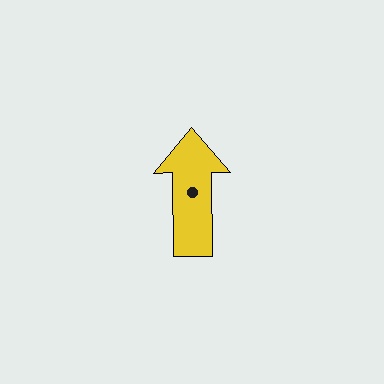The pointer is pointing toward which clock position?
Roughly 12 o'clock.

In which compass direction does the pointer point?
North.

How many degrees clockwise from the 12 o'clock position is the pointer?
Approximately 359 degrees.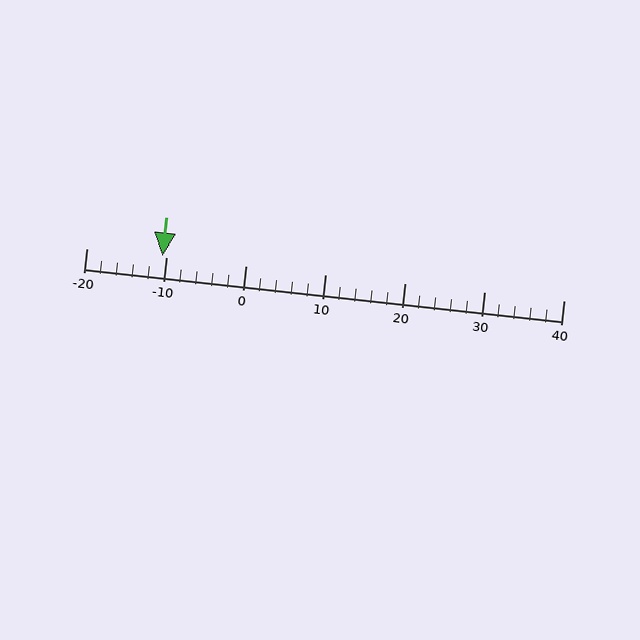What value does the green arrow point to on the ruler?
The green arrow points to approximately -10.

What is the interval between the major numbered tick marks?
The major tick marks are spaced 10 units apart.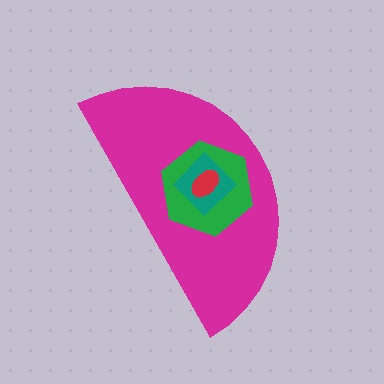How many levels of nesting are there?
4.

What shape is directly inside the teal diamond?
The red ellipse.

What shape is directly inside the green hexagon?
The teal diamond.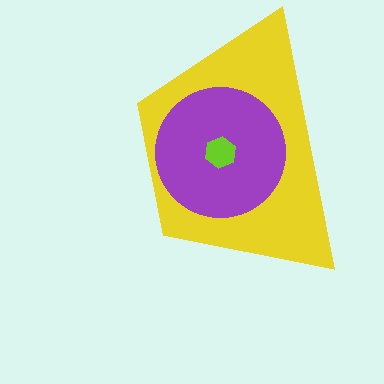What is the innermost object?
The lime hexagon.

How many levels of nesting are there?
3.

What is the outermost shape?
The yellow trapezoid.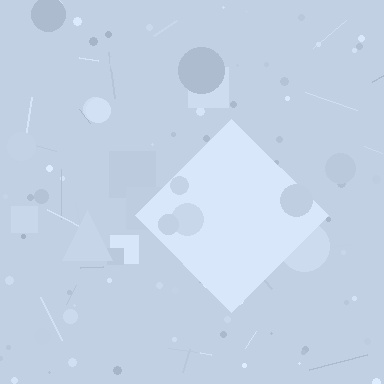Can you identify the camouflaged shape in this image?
The camouflaged shape is a diamond.